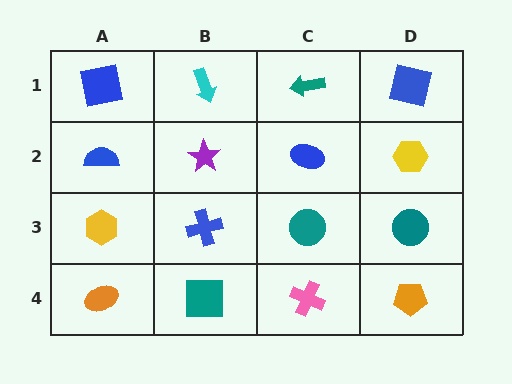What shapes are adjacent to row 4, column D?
A teal circle (row 3, column D), a pink cross (row 4, column C).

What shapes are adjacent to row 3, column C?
A blue ellipse (row 2, column C), a pink cross (row 4, column C), a blue cross (row 3, column B), a teal circle (row 3, column D).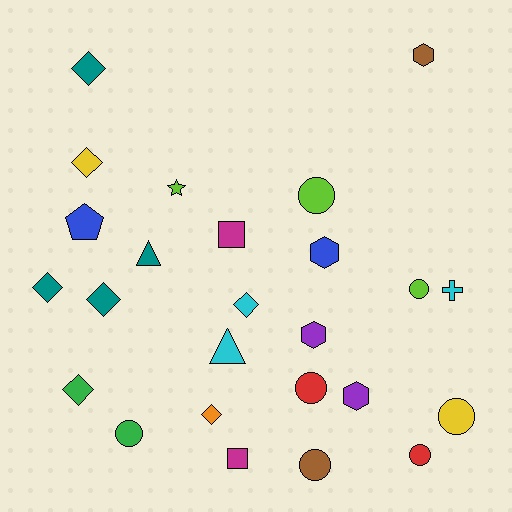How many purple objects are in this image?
There are 2 purple objects.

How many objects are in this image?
There are 25 objects.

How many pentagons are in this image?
There is 1 pentagon.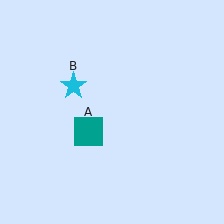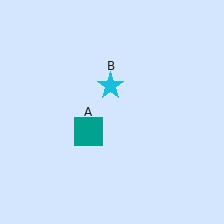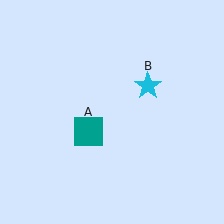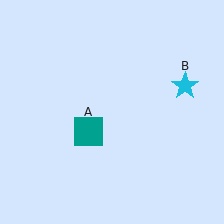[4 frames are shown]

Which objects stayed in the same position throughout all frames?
Teal square (object A) remained stationary.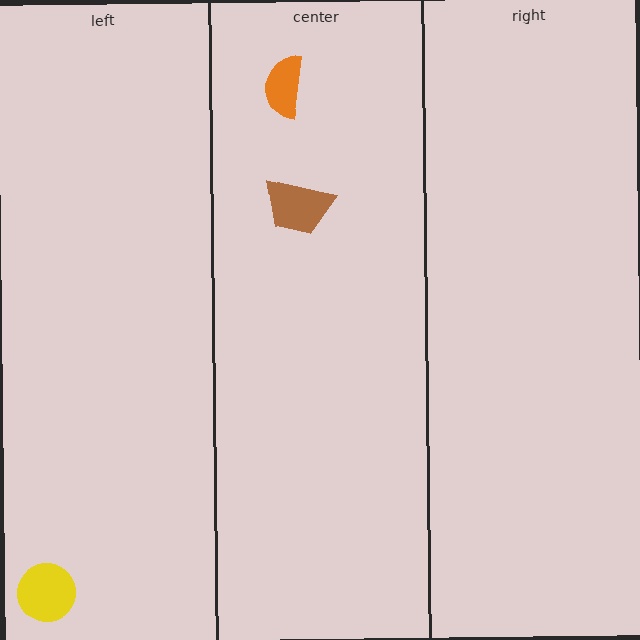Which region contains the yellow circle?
The left region.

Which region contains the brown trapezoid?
The center region.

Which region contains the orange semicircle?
The center region.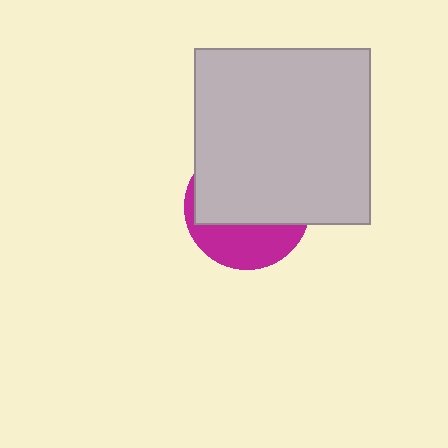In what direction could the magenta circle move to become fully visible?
The magenta circle could move down. That would shift it out from behind the light gray square entirely.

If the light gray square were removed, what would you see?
You would see the complete magenta circle.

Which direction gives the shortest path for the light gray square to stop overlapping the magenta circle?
Moving up gives the shortest separation.